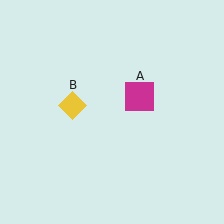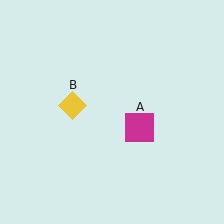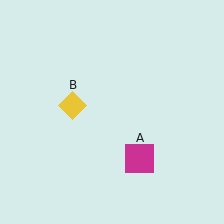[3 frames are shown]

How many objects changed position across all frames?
1 object changed position: magenta square (object A).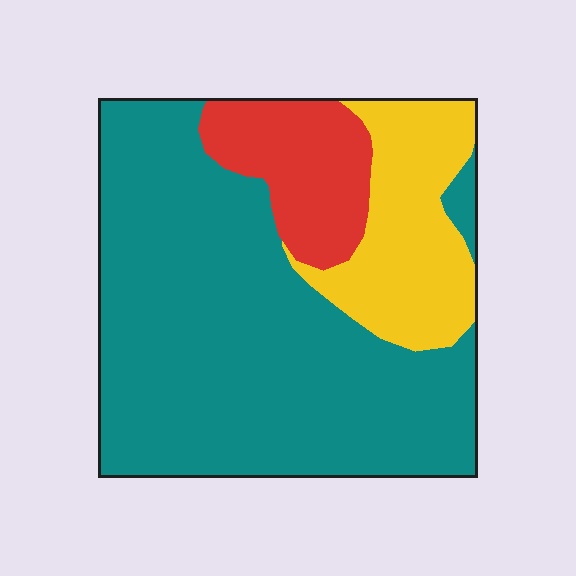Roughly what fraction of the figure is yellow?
Yellow takes up about one fifth (1/5) of the figure.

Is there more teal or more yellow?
Teal.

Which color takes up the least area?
Red, at roughly 15%.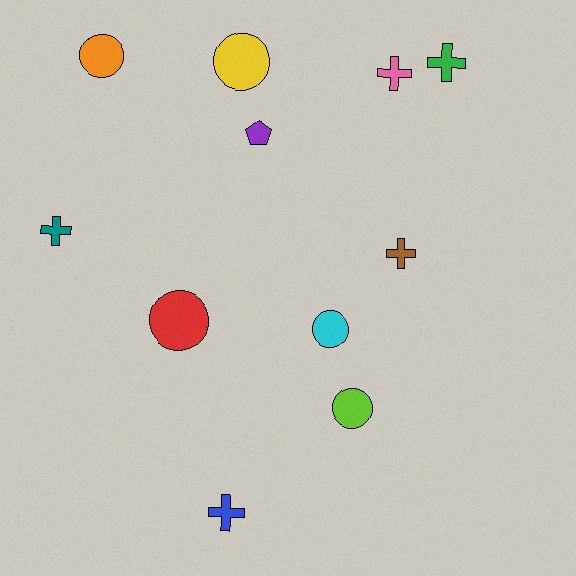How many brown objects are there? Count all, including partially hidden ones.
There is 1 brown object.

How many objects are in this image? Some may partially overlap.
There are 11 objects.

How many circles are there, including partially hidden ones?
There are 5 circles.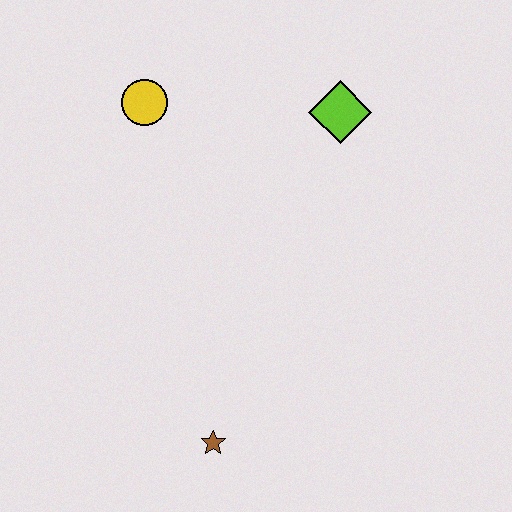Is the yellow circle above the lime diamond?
Yes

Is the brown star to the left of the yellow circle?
No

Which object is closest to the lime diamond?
The yellow circle is closest to the lime diamond.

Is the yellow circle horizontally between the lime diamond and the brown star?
No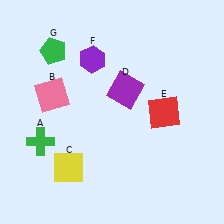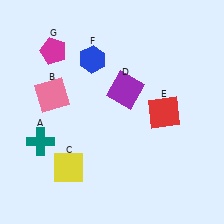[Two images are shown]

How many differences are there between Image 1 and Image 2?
There are 3 differences between the two images.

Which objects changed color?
A changed from green to teal. F changed from purple to blue. G changed from green to magenta.